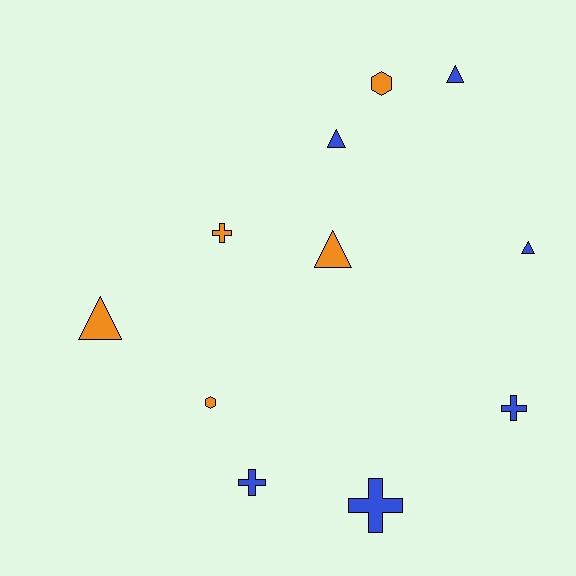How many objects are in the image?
There are 11 objects.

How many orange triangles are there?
There are 2 orange triangles.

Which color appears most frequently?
Blue, with 6 objects.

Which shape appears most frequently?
Triangle, with 5 objects.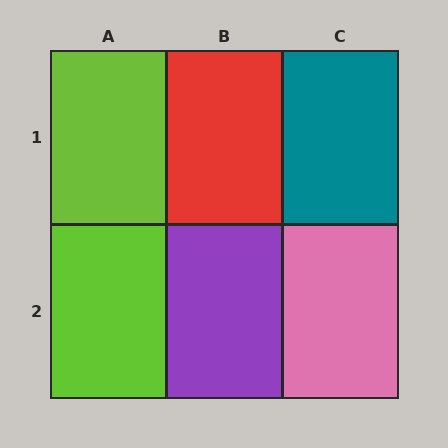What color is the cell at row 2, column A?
Lime.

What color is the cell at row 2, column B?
Purple.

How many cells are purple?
1 cell is purple.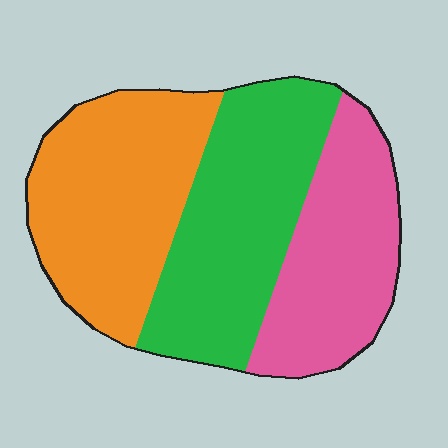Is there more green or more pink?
Green.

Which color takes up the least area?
Pink, at roughly 30%.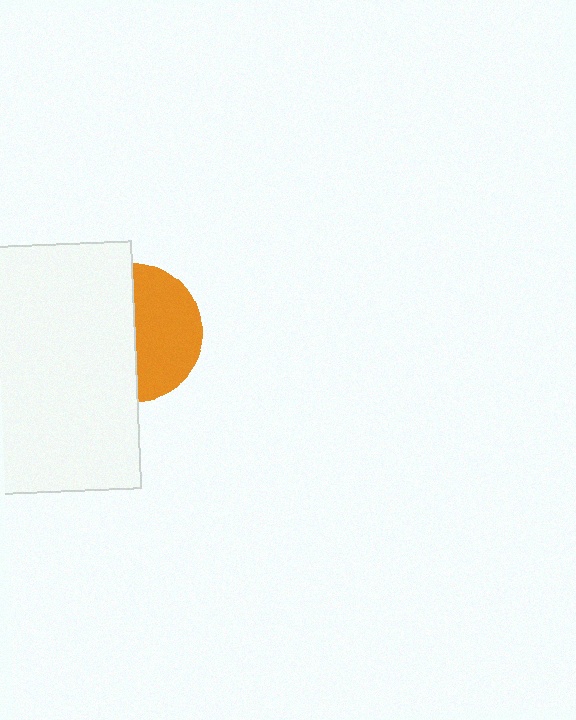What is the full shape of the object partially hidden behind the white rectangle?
The partially hidden object is an orange circle.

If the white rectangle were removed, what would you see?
You would see the complete orange circle.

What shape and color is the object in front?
The object in front is a white rectangle.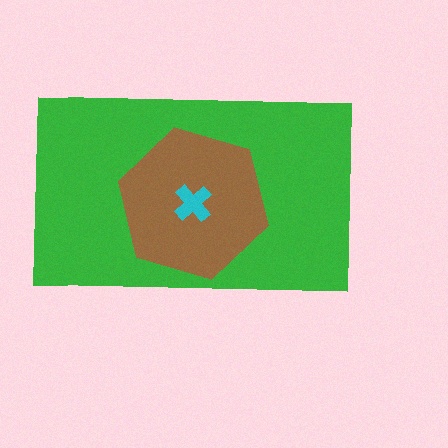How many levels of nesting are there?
3.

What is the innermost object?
The cyan cross.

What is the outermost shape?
The green rectangle.